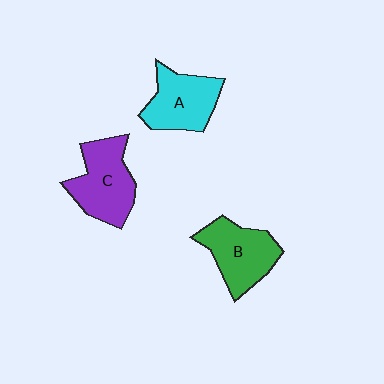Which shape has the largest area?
Shape C (purple).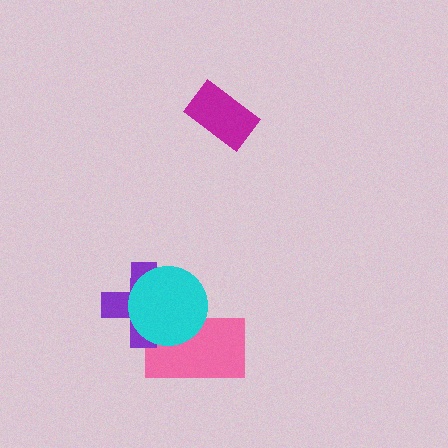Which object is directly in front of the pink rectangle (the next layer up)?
The purple cross is directly in front of the pink rectangle.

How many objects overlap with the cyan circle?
2 objects overlap with the cyan circle.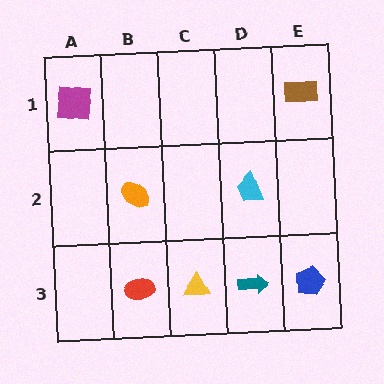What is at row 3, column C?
A yellow triangle.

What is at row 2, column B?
An orange ellipse.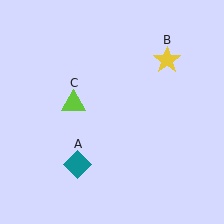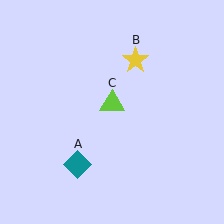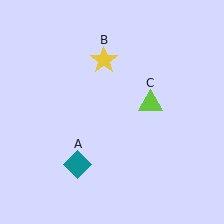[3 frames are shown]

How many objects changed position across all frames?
2 objects changed position: yellow star (object B), lime triangle (object C).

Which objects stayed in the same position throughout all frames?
Teal diamond (object A) remained stationary.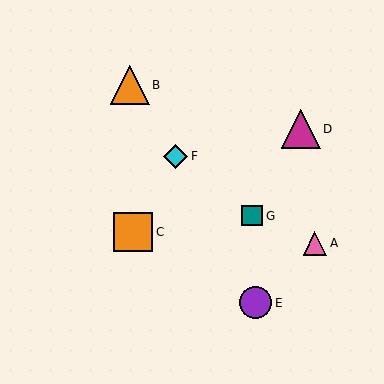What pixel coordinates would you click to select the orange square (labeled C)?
Click at (133, 232) to select the orange square C.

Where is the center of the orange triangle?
The center of the orange triangle is at (130, 85).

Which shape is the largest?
The orange triangle (labeled B) is the largest.